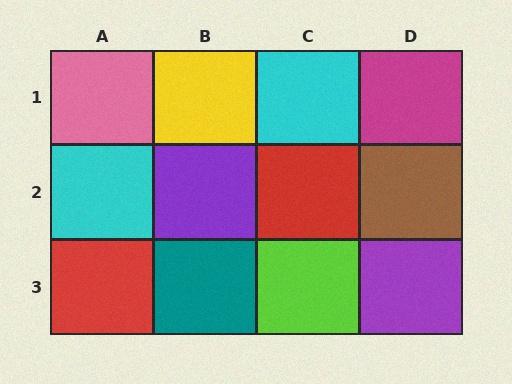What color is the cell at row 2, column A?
Cyan.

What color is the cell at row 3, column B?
Teal.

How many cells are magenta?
1 cell is magenta.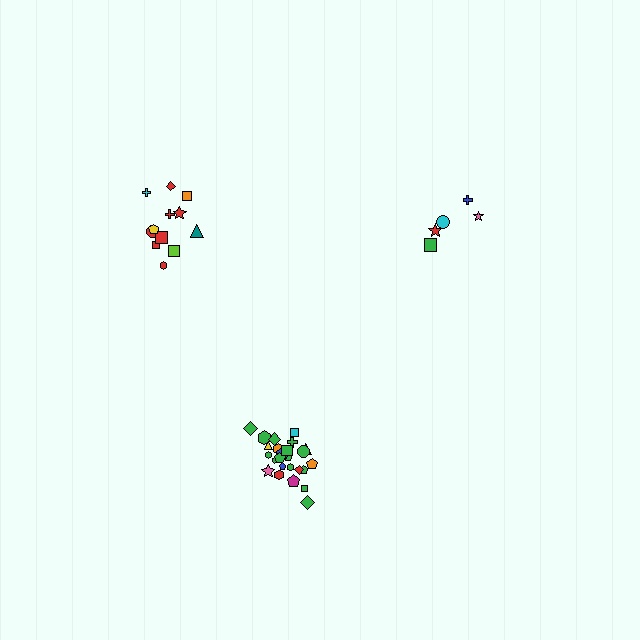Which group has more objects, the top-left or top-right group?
The top-left group.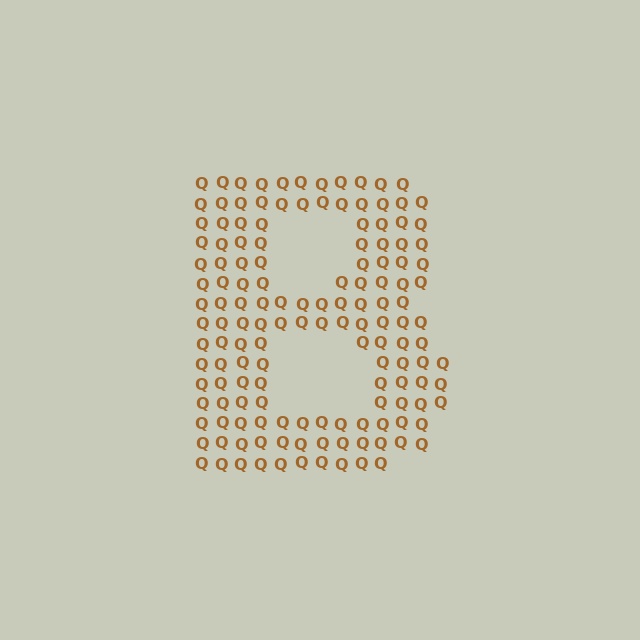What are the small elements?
The small elements are letter Q's.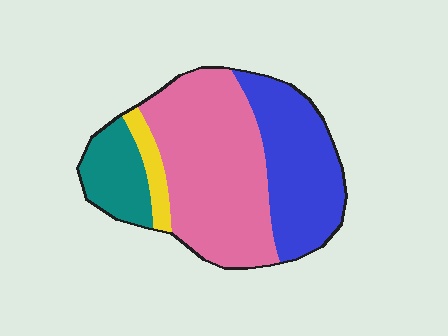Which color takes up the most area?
Pink, at roughly 50%.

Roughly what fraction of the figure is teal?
Teal takes up about one eighth (1/8) of the figure.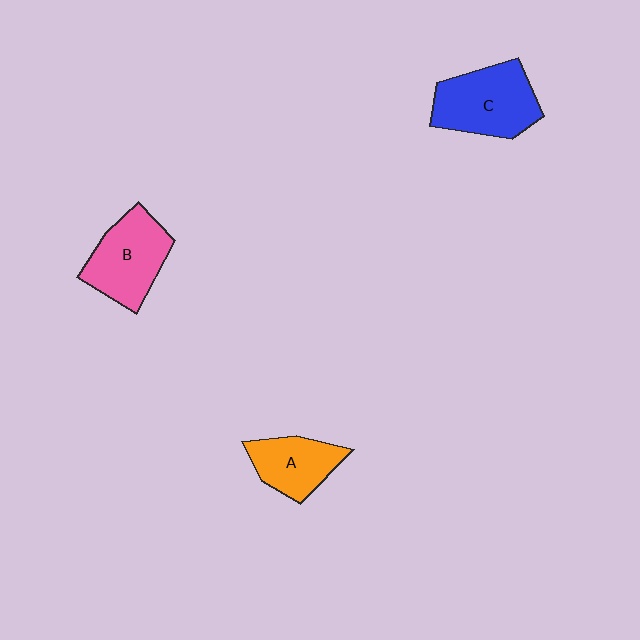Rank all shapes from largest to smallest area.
From largest to smallest: C (blue), B (pink), A (orange).